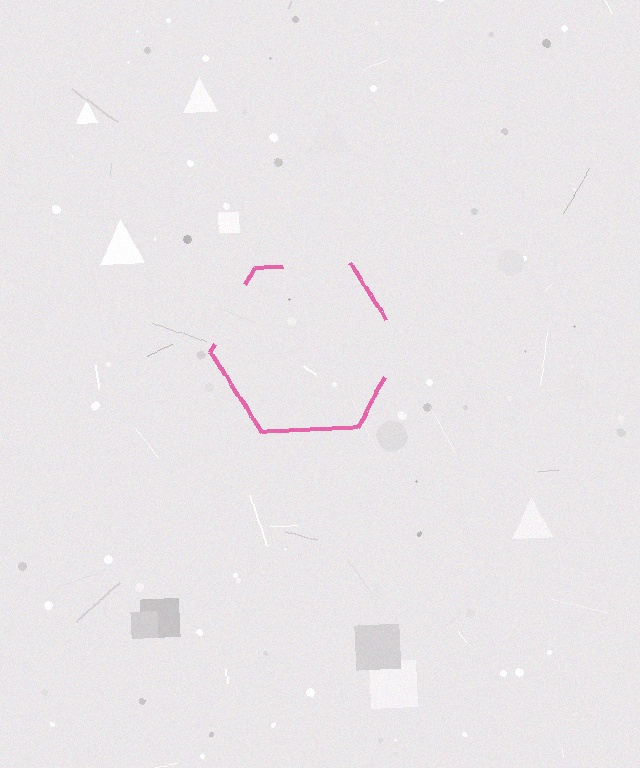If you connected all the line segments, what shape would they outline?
They would outline a hexagon.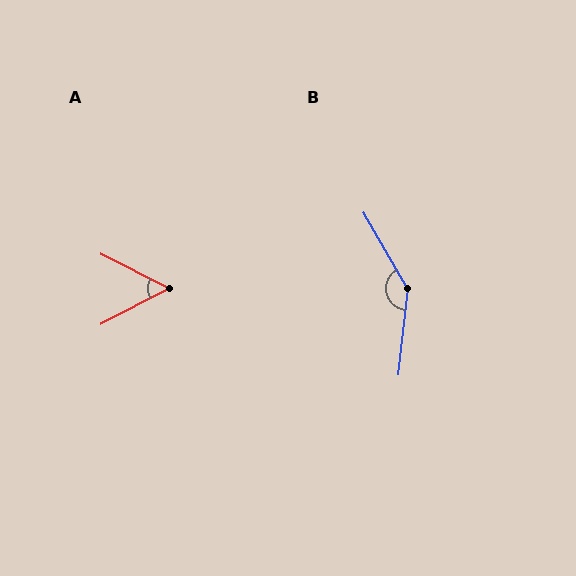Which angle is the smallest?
A, at approximately 54 degrees.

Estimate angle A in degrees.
Approximately 54 degrees.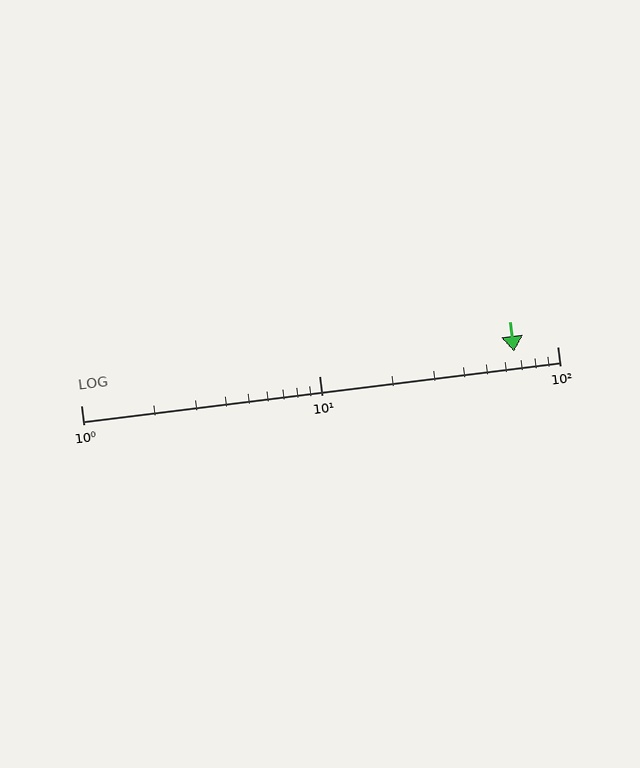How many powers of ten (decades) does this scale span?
The scale spans 2 decades, from 1 to 100.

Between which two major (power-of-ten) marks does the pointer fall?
The pointer is between 10 and 100.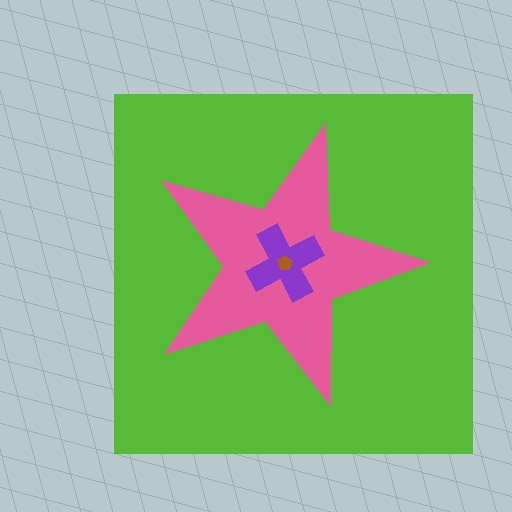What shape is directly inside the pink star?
The purple cross.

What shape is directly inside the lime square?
The pink star.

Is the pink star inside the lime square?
Yes.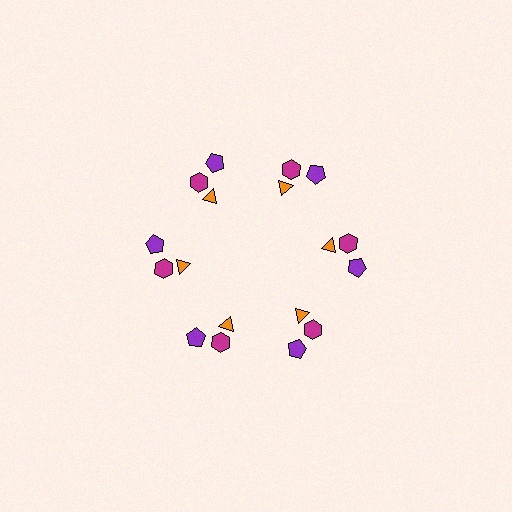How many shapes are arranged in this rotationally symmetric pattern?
There are 18 shapes, arranged in 6 groups of 3.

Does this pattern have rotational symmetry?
Yes, this pattern has 6-fold rotational symmetry. It looks the same after rotating 60 degrees around the center.